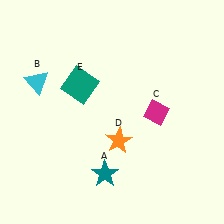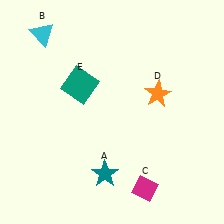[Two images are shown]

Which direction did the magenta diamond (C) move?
The magenta diamond (C) moved down.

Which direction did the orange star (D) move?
The orange star (D) moved up.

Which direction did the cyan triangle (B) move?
The cyan triangle (B) moved up.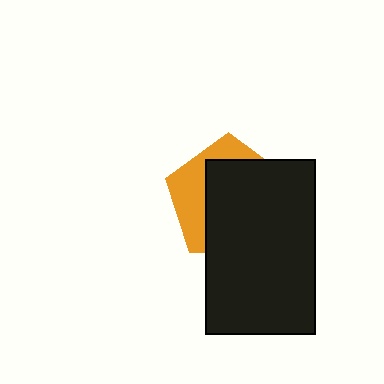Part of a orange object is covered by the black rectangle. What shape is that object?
It is a pentagon.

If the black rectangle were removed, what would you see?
You would see the complete orange pentagon.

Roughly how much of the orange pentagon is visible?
A small part of it is visible (roughly 35%).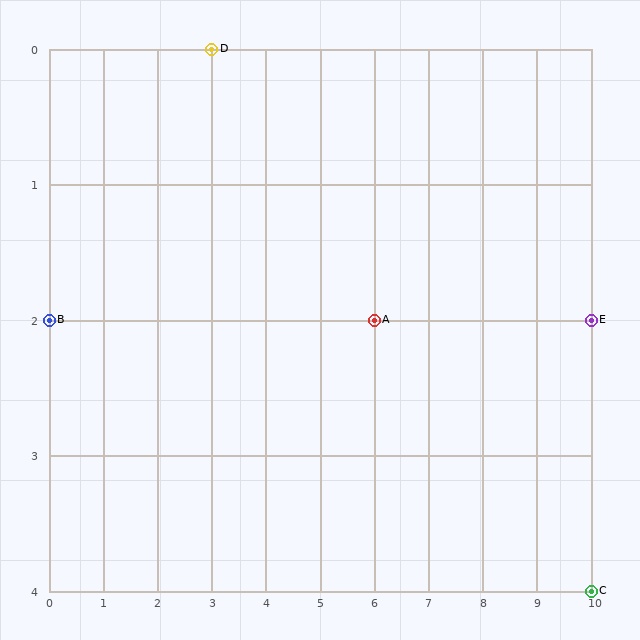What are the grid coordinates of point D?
Point D is at grid coordinates (3, 0).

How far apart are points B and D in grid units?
Points B and D are 3 columns and 2 rows apart (about 3.6 grid units diagonally).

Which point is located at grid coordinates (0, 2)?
Point B is at (0, 2).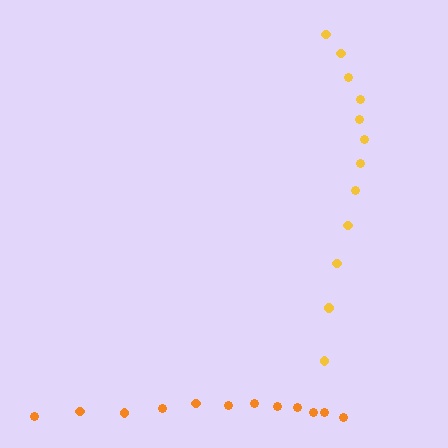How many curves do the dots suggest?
There are 2 distinct paths.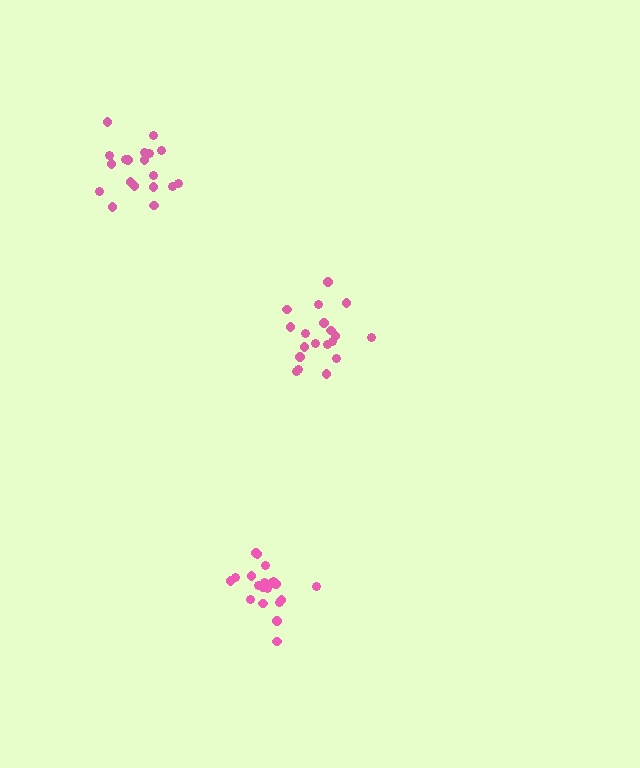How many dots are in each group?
Group 1: 19 dots, Group 2: 21 dots, Group 3: 19 dots (59 total).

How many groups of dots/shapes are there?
There are 3 groups.